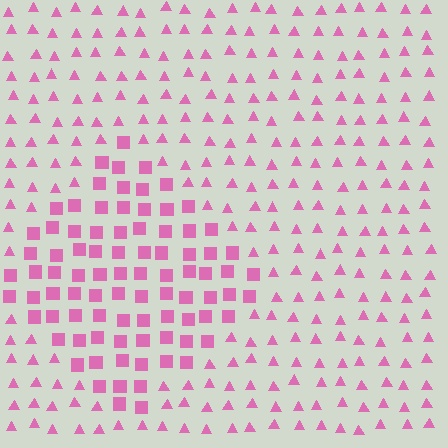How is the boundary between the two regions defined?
The boundary is defined by a change in element shape: squares inside vs. triangles outside. All elements share the same color and spacing.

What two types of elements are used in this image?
The image uses squares inside the diamond region and triangles outside it.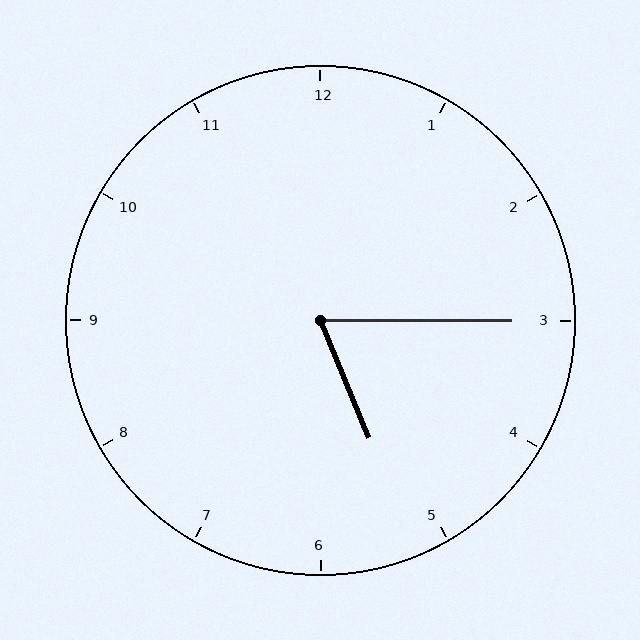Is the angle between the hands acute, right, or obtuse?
It is acute.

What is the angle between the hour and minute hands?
Approximately 68 degrees.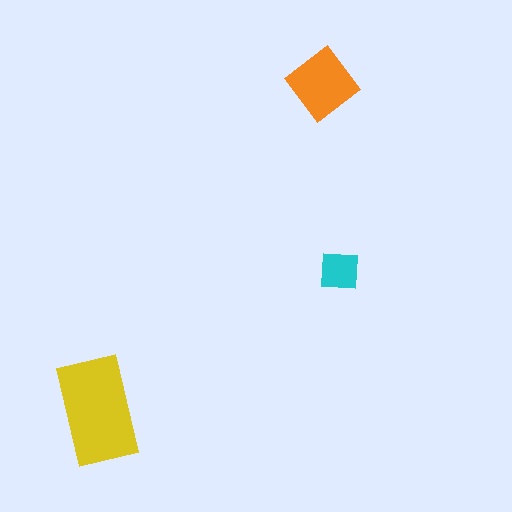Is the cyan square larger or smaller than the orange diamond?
Smaller.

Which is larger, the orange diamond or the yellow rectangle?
The yellow rectangle.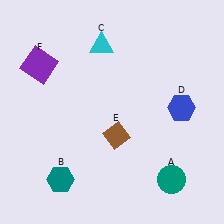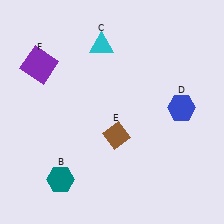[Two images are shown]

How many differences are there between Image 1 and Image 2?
There is 1 difference between the two images.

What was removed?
The teal circle (A) was removed in Image 2.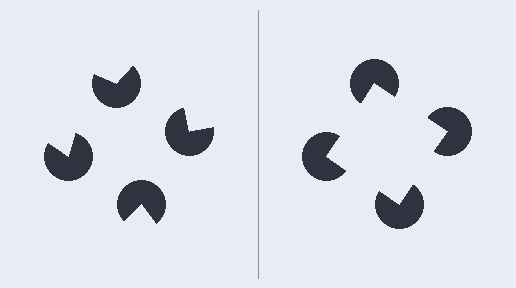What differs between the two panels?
The pac-man discs are positioned identically on both sides; only the wedge orientations differ. On the right they align to a square; on the left they are misaligned.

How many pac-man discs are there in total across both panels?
8 — 4 on each side.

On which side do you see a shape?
An illusory square appears on the right side. On the left side the wedge cuts are rotated, so no coherent shape forms.